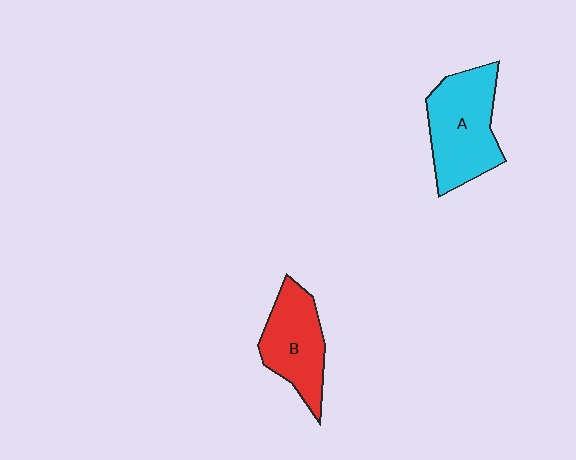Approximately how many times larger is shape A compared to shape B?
Approximately 1.2 times.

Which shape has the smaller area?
Shape B (red).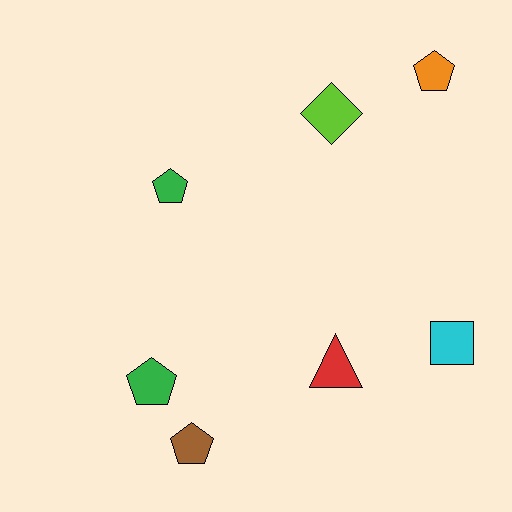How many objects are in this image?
There are 7 objects.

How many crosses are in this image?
There are no crosses.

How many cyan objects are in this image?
There is 1 cyan object.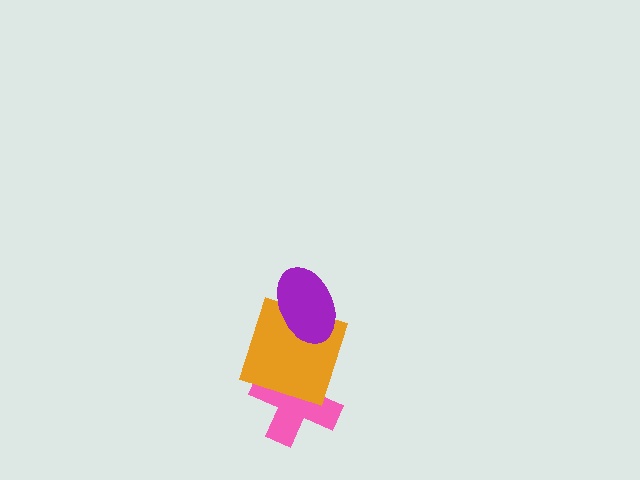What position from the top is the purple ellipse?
The purple ellipse is 1st from the top.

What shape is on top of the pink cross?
The orange square is on top of the pink cross.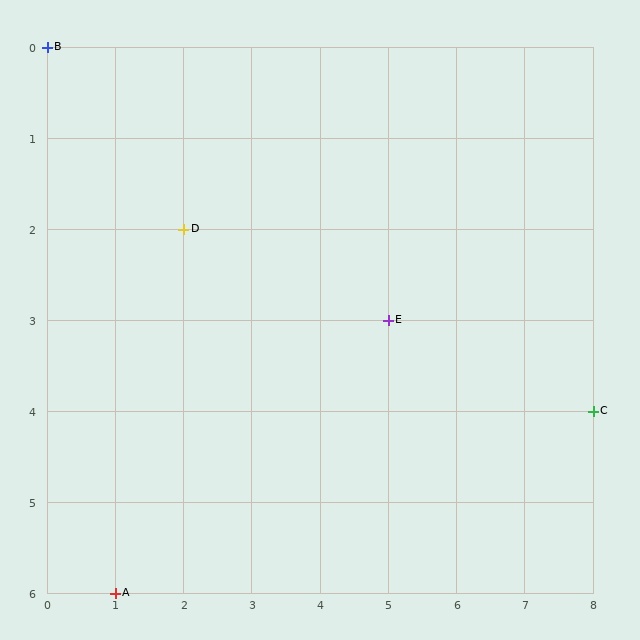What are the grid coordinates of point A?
Point A is at grid coordinates (1, 6).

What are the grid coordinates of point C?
Point C is at grid coordinates (8, 4).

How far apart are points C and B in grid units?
Points C and B are 8 columns and 4 rows apart (about 8.9 grid units diagonally).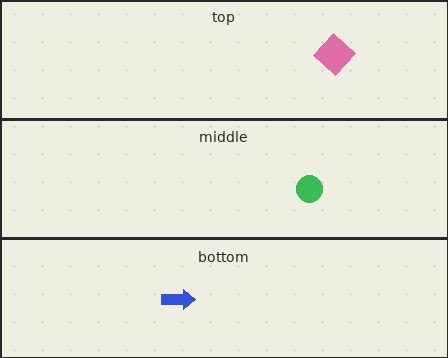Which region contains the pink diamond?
The top region.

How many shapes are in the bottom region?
1.